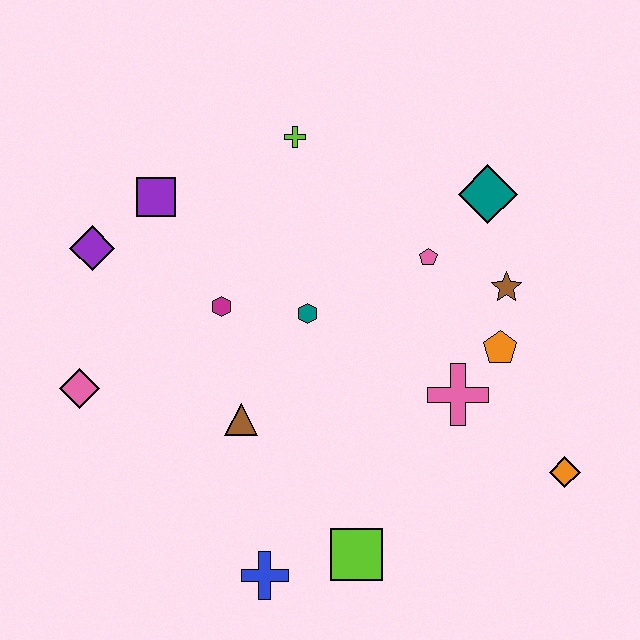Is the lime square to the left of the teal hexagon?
No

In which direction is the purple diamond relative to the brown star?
The purple diamond is to the left of the brown star.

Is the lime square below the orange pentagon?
Yes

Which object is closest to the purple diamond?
The purple square is closest to the purple diamond.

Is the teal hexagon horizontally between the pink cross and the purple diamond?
Yes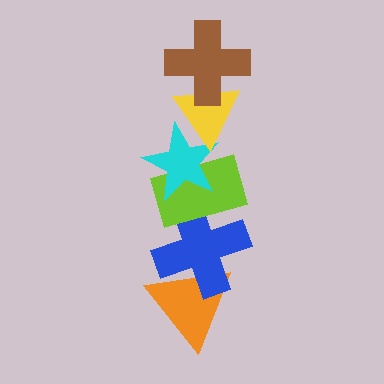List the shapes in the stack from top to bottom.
From top to bottom: the brown cross, the yellow triangle, the cyan star, the lime rectangle, the blue cross, the orange triangle.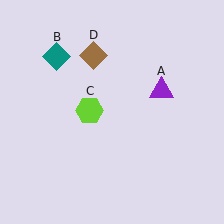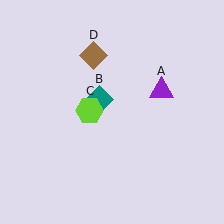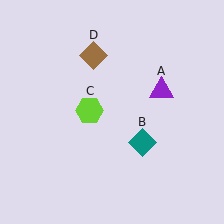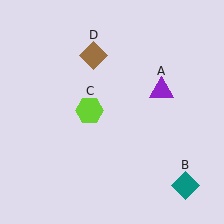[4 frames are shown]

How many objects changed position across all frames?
1 object changed position: teal diamond (object B).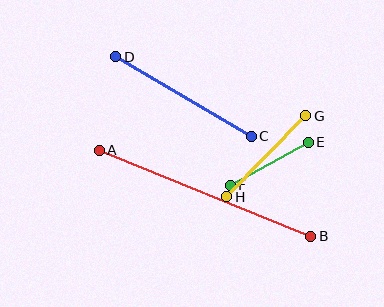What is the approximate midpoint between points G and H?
The midpoint is at approximately (266, 156) pixels.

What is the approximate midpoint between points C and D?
The midpoint is at approximately (184, 96) pixels.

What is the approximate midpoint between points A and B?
The midpoint is at approximately (205, 193) pixels.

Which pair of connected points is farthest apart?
Points A and B are farthest apart.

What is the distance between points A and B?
The distance is approximately 228 pixels.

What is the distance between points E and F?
The distance is approximately 89 pixels.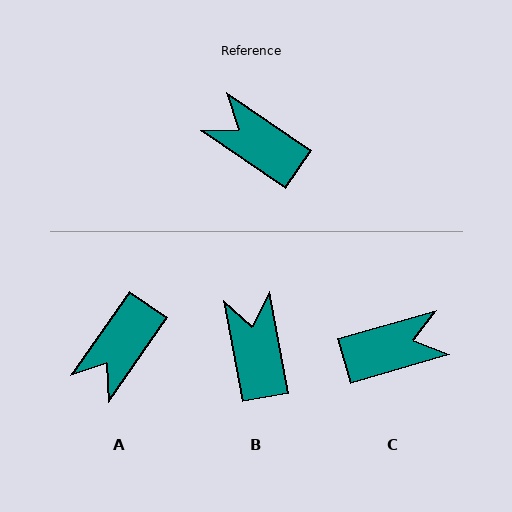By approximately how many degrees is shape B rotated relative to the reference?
Approximately 45 degrees clockwise.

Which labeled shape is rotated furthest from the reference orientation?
C, about 130 degrees away.